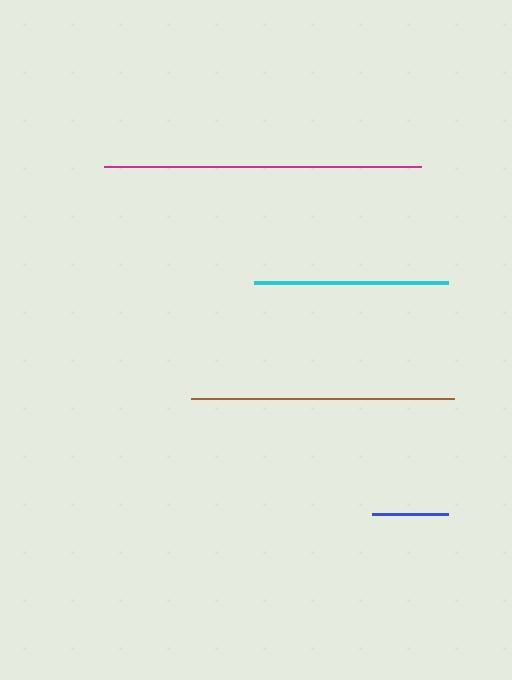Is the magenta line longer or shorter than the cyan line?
The magenta line is longer than the cyan line.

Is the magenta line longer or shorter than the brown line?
The magenta line is longer than the brown line.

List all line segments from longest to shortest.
From longest to shortest: magenta, brown, cyan, blue.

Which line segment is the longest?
The magenta line is the longest at approximately 317 pixels.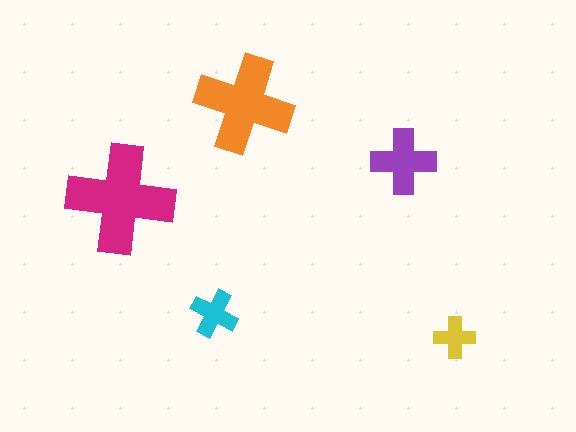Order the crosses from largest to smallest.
the magenta one, the orange one, the purple one, the cyan one, the yellow one.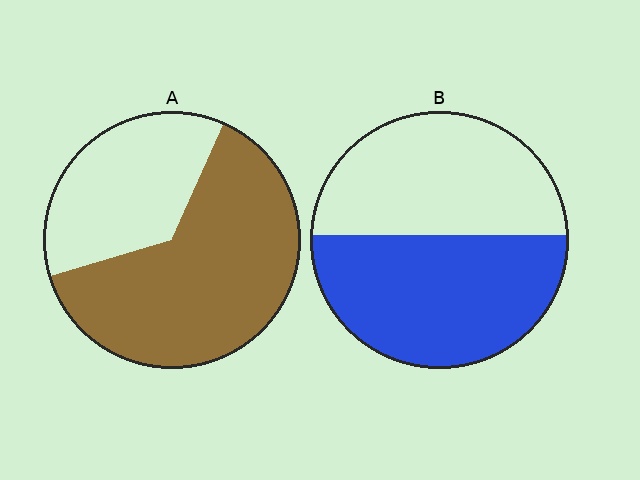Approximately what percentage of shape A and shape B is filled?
A is approximately 65% and B is approximately 50%.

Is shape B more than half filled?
Roughly half.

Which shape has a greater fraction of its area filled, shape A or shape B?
Shape A.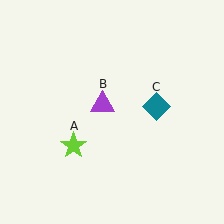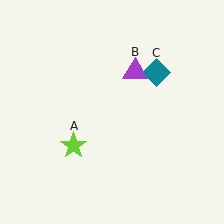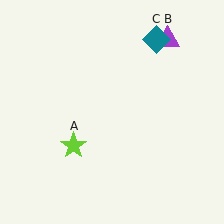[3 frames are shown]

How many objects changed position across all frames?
2 objects changed position: purple triangle (object B), teal diamond (object C).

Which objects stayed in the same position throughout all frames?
Lime star (object A) remained stationary.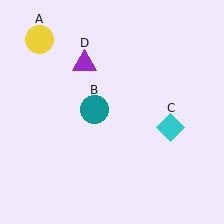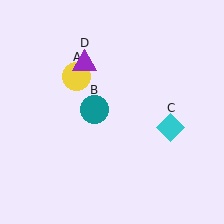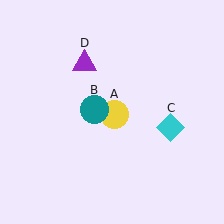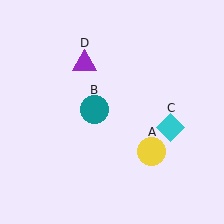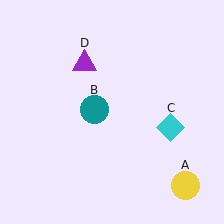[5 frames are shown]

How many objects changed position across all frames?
1 object changed position: yellow circle (object A).